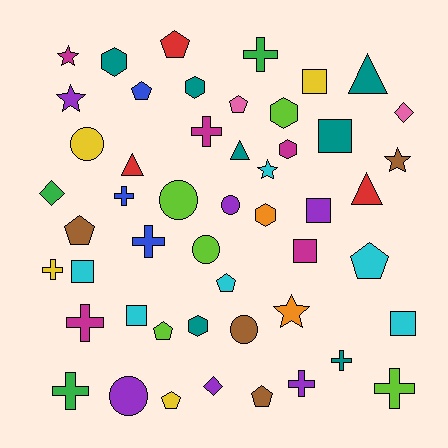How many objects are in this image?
There are 50 objects.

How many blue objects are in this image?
There are 3 blue objects.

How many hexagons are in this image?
There are 6 hexagons.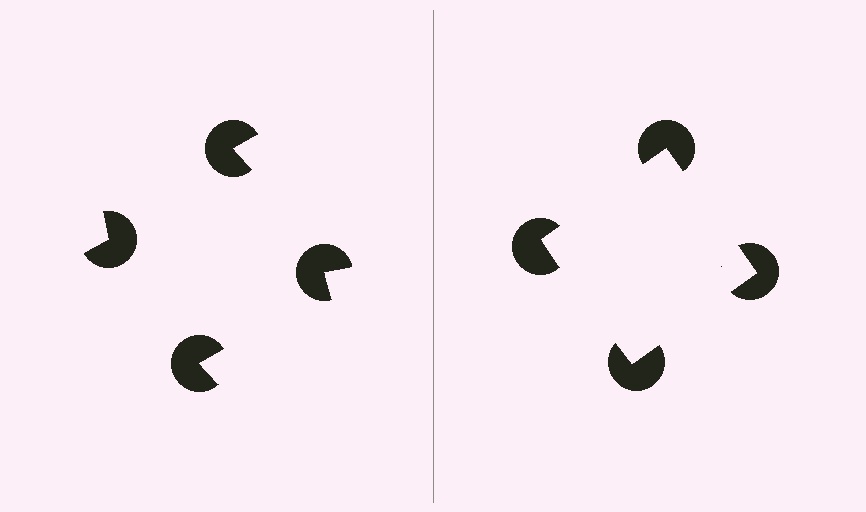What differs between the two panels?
The pac-man discs are positioned identically on both sides; only the wedge orientations differ. On the right they align to a square; on the left they are misaligned.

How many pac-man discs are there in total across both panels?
8 — 4 on each side.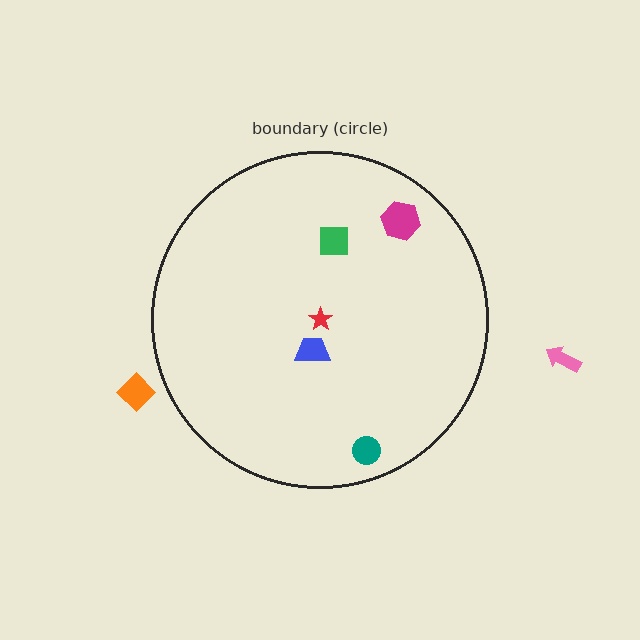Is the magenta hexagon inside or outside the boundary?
Inside.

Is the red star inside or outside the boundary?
Inside.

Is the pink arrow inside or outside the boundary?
Outside.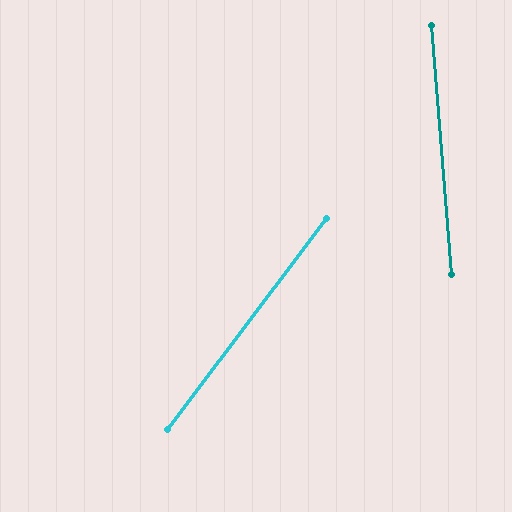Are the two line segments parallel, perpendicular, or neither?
Neither parallel nor perpendicular — they differ by about 42°.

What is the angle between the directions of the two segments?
Approximately 42 degrees.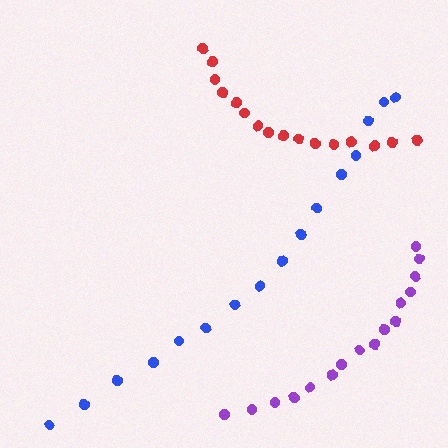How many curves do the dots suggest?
There are 3 distinct paths.